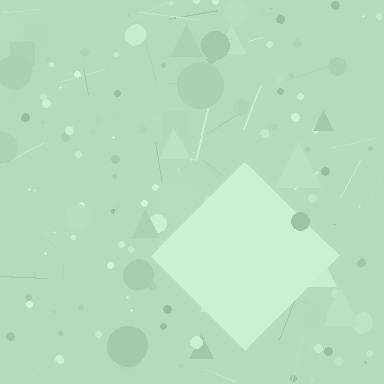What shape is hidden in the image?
A diamond is hidden in the image.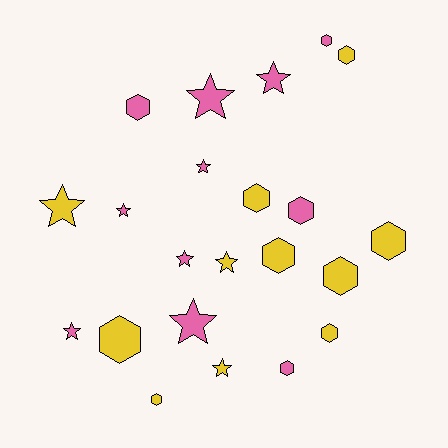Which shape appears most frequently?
Hexagon, with 12 objects.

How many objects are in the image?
There are 22 objects.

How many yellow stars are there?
There are 3 yellow stars.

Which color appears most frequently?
Pink, with 11 objects.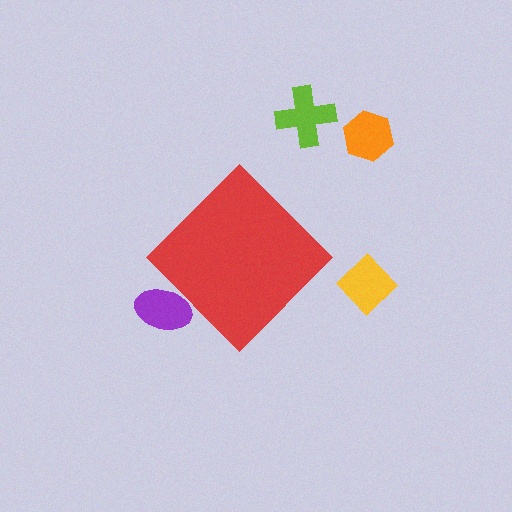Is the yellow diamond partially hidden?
No, the yellow diamond is fully visible.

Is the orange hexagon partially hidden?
No, the orange hexagon is fully visible.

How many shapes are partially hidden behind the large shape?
1 shape is partially hidden.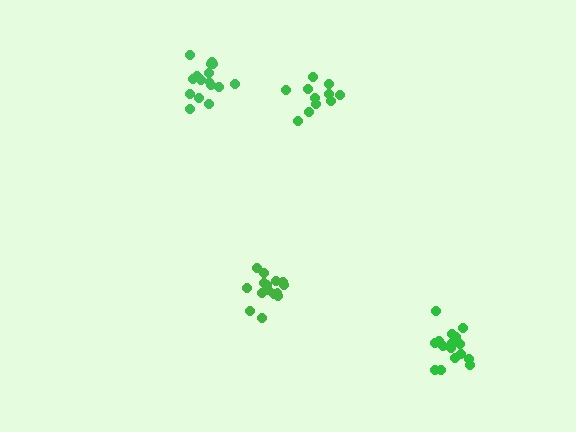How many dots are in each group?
Group 1: 16 dots, Group 2: 15 dots, Group 3: 16 dots, Group 4: 11 dots (58 total).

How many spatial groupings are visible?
There are 4 spatial groupings.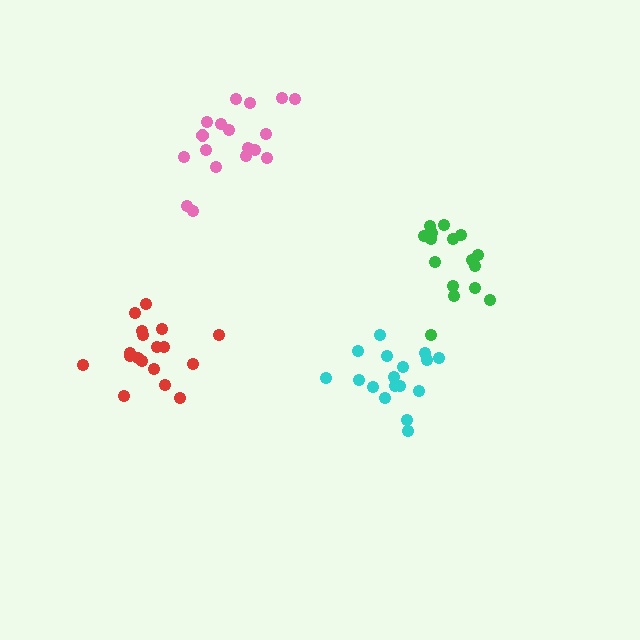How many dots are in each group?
Group 1: 18 dots, Group 2: 16 dots, Group 3: 17 dots, Group 4: 18 dots (69 total).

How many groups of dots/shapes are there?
There are 4 groups.